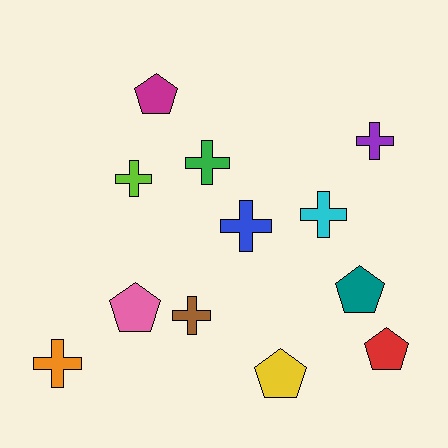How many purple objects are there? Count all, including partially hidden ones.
There is 1 purple object.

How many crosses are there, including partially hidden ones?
There are 7 crosses.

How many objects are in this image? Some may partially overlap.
There are 12 objects.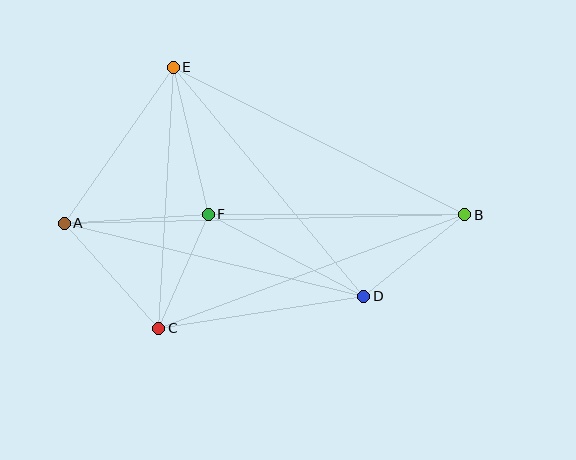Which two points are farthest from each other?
Points A and B are farthest from each other.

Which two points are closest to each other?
Points C and F are closest to each other.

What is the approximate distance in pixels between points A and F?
The distance between A and F is approximately 144 pixels.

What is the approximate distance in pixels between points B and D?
The distance between B and D is approximately 130 pixels.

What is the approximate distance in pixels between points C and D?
The distance between C and D is approximately 207 pixels.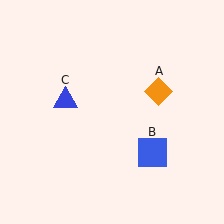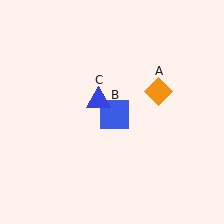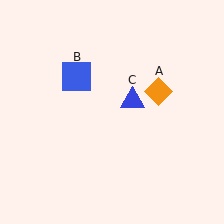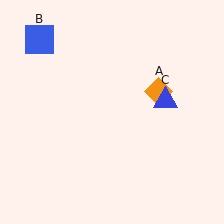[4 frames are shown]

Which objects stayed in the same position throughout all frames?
Orange diamond (object A) remained stationary.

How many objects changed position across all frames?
2 objects changed position: blue square (object B), blue triangle (object C).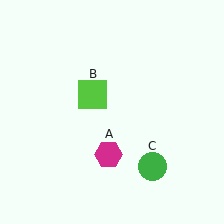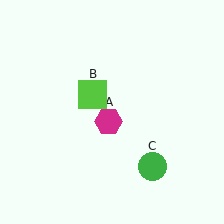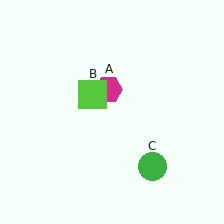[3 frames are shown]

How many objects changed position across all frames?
1 object changed position: magenta hexagon (object A).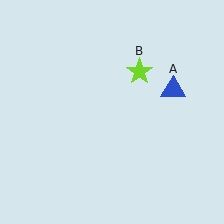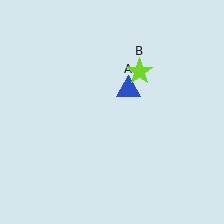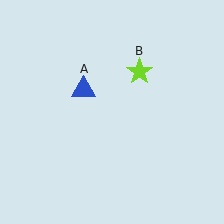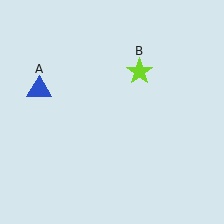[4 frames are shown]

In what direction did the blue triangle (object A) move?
The blue triangle (object A) moved left.